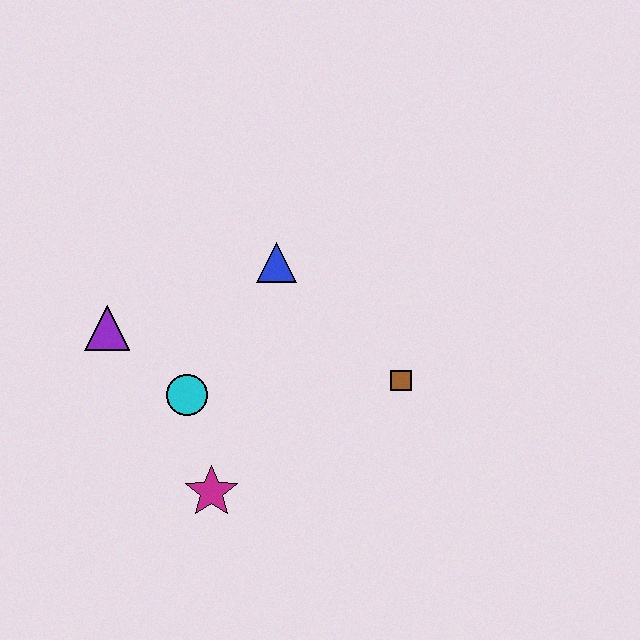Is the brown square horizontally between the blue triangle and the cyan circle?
No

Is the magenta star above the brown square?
No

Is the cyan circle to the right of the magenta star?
No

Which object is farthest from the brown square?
The purple triangle is farthest from the brown square.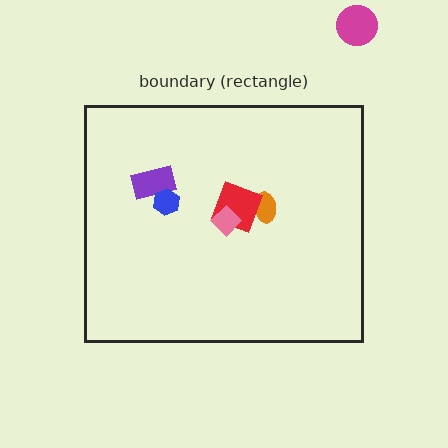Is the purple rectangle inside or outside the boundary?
Inside.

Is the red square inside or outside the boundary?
Inside.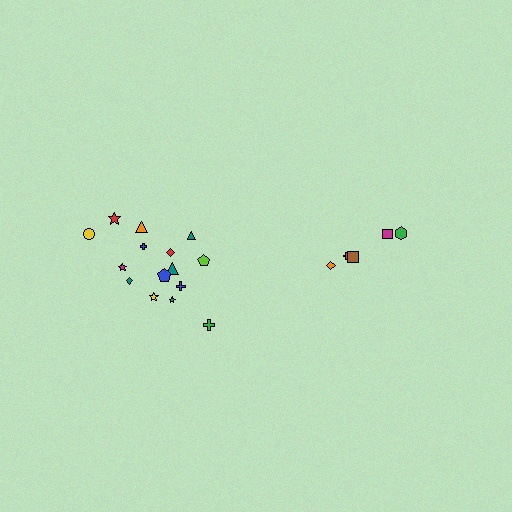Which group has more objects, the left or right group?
The left group.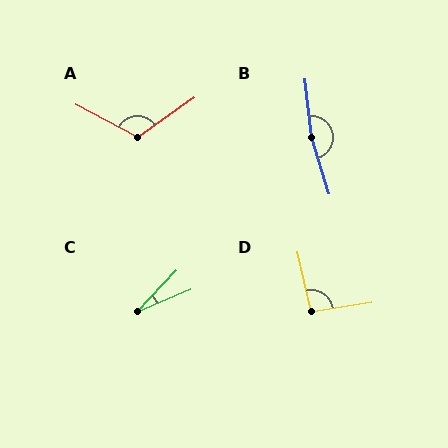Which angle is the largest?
B, at approximately 169 degrees.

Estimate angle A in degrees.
Approximately 117 degrees.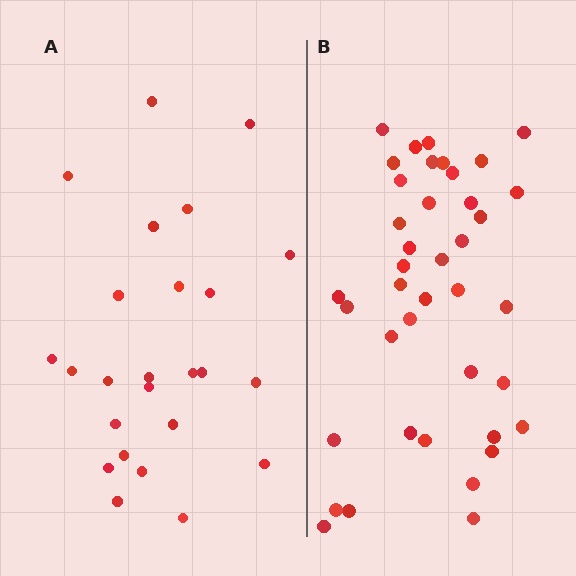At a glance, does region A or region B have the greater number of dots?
Region B (the right region) has more dots.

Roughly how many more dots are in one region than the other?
Region B has approximately 15 more dots than region A.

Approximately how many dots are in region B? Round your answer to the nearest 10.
About 40 dots.